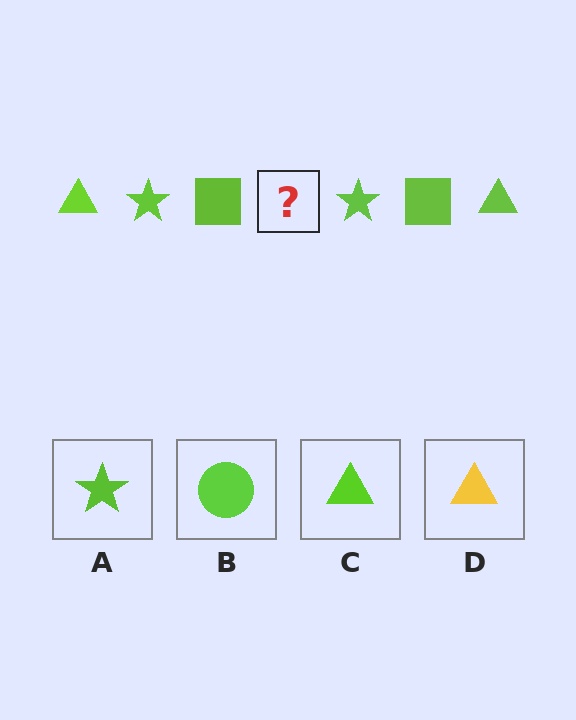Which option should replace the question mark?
Option C.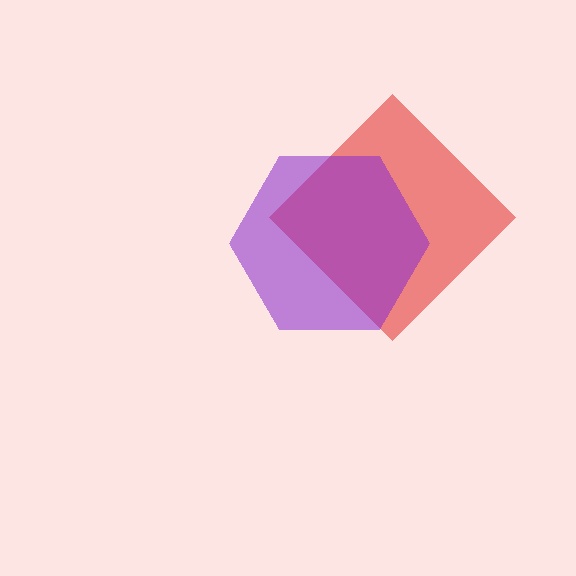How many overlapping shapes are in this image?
There are 2 overlapping shapes in the image.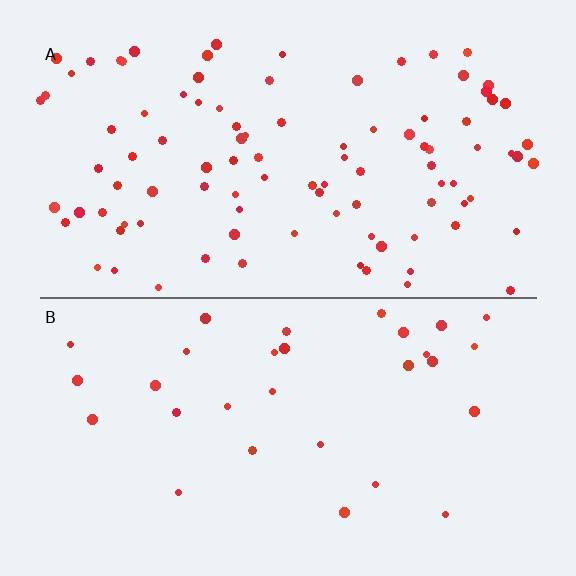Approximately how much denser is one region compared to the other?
Approximately 3.2× — region A over region B.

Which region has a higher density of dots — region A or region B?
A (the top).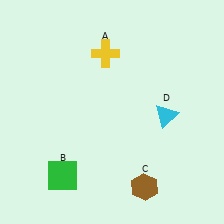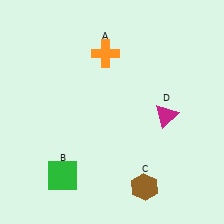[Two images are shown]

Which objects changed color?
A changed from yellow to orange. D changed from cyan to magenta.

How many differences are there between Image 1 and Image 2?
There are 2 differences between the two images.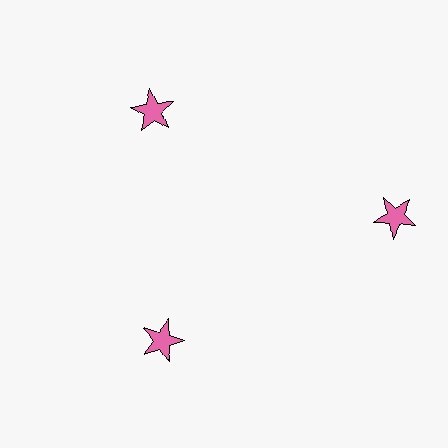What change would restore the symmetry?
The symmetry would be restored by moving it inward, back onto the ring so that all 3 stars sit at equal angles and equal distance from the center.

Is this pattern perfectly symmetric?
No. The 3 pink stars are arranged in a ring, but one element near the 3 o'clock position is pushed outward from the center, breaking the 3-fold rotational symmetry.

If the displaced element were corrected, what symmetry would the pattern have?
It would have 3-fold rotational symmetry — the pattern would map onto itself every 120 degrees.